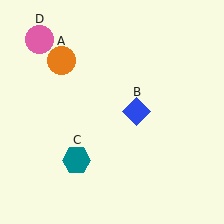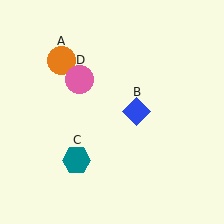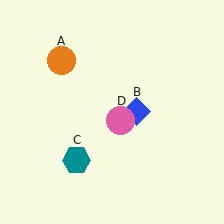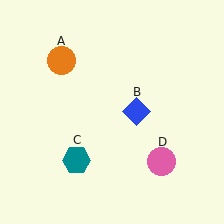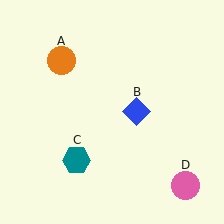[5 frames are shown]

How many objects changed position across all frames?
1 object changed position: pink circle (object D).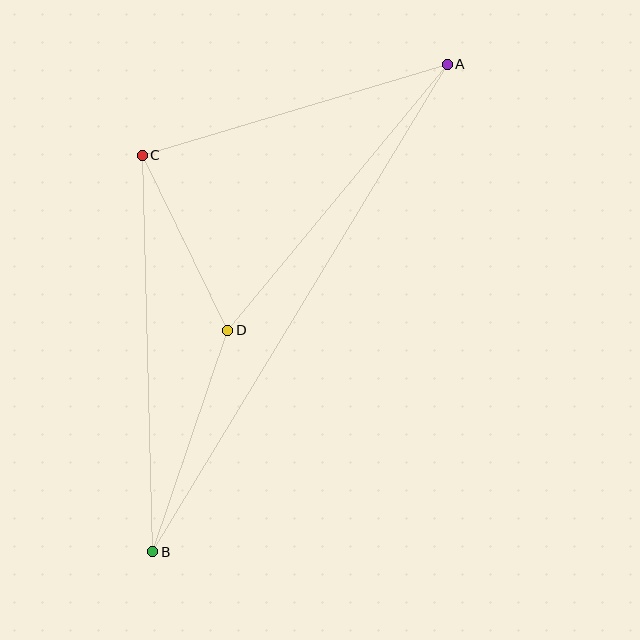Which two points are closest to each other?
Points C and D are closest to each other.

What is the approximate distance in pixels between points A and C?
The distance between A and C is approximately 318 pixels.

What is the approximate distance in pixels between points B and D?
The distance between B and D is approximately 233 pixels.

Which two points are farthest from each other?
Points A and B are farthest from each other.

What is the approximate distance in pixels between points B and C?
The distance between B and C is approximately 397 pixels.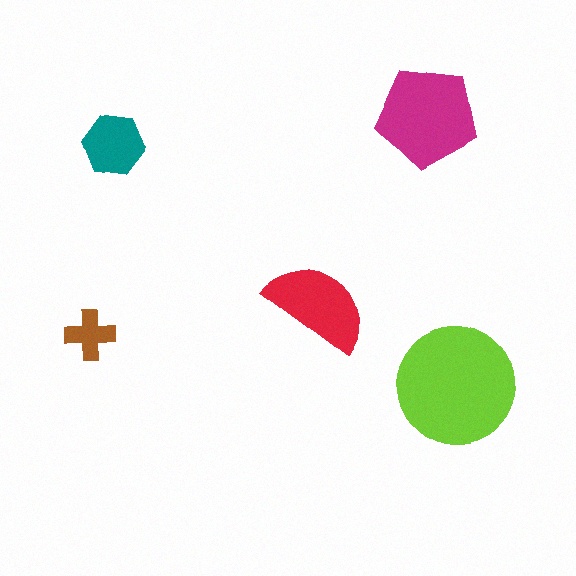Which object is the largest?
The lime circle.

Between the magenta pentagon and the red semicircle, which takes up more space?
The magenta pentagon.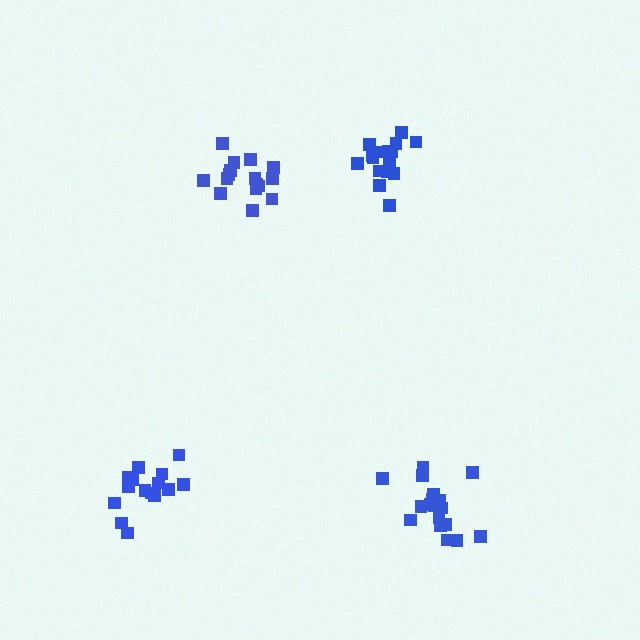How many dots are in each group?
Group 1: 16 dots, Group 2: 15 dots, Group 3: 19 dots, Group 4: 16 dots (66 total).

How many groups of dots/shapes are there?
There are 4 groups.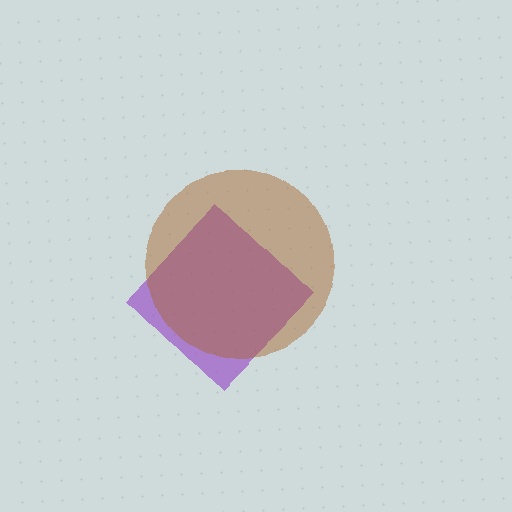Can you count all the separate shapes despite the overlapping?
Yes, there are 2 separate shapes.